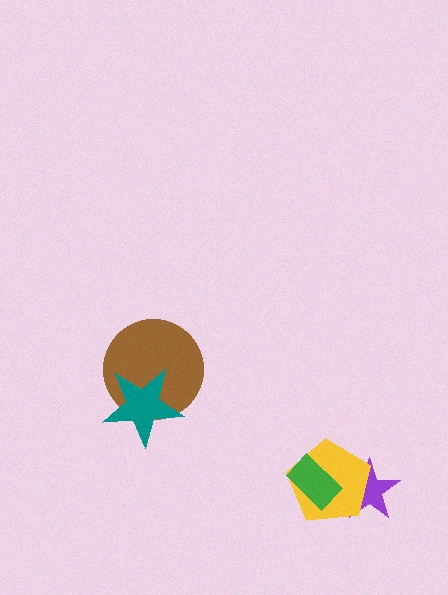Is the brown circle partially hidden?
Yes, it is partially covered by another shape.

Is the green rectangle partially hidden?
No, no other shape covers it.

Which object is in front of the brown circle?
The teal star is in front of the brown circle.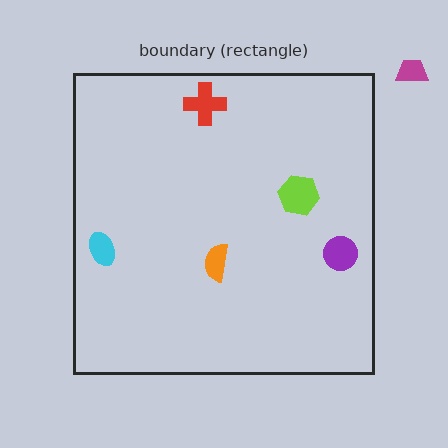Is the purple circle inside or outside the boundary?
Inside.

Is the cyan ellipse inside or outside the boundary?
Inside.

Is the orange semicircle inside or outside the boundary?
Inside.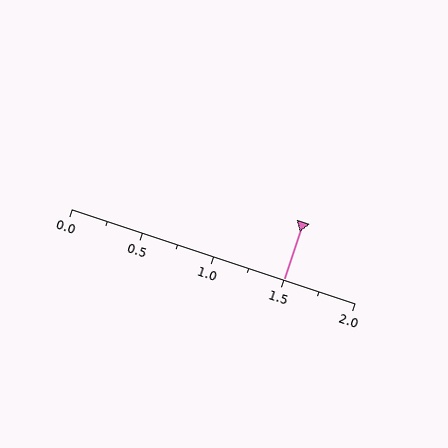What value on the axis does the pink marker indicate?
The marker indicates approximately 1.5.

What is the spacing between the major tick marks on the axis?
The major ticks are spaced 0.5 apart.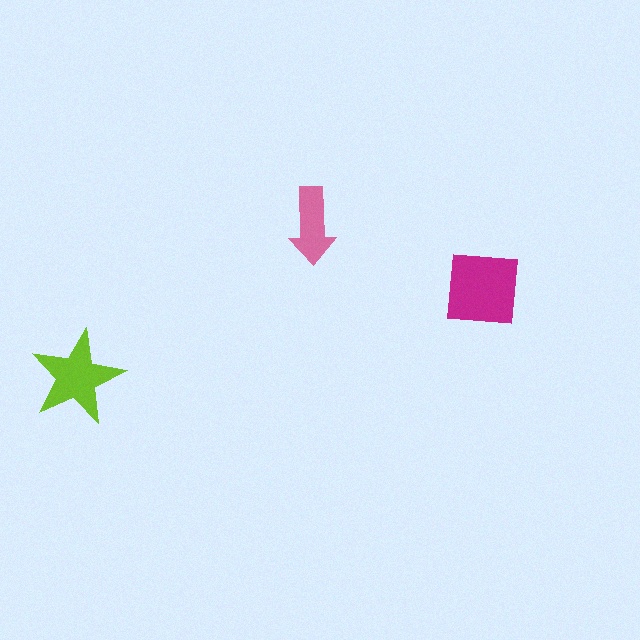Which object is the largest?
The magenta square.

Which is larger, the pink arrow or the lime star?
The lime star.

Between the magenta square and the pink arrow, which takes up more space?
The magenta square.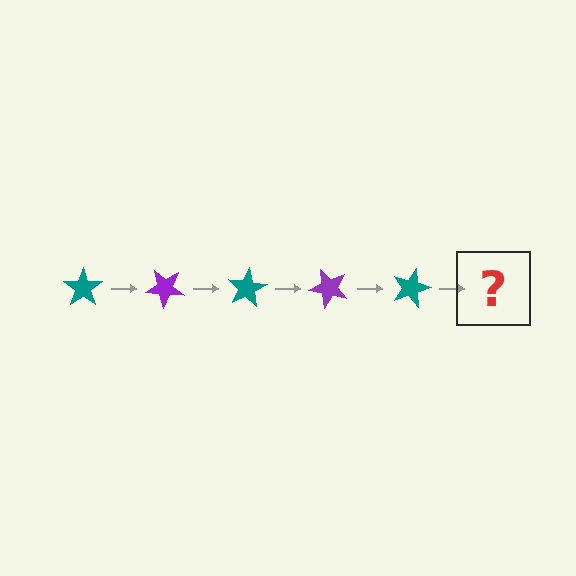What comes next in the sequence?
The next element should be a purple star, rotated 200 degrees from the start.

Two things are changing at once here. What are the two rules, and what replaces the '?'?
The two rules are that it rotates 40 degrees each step and the color cycles through teal and purple. The '?' should be a purple star, rotated 200 degrees from the start.